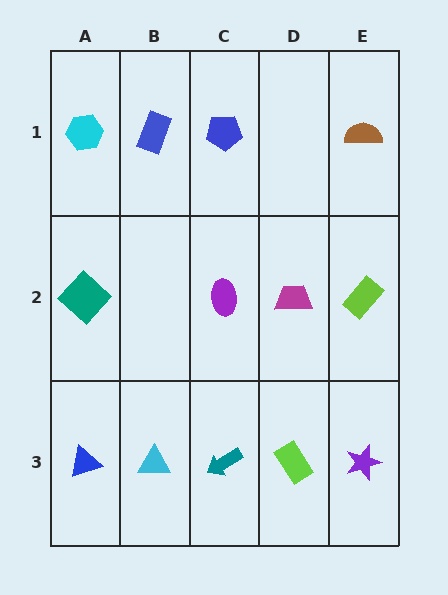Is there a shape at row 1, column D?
No, that cell is empty.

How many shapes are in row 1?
4 shapes.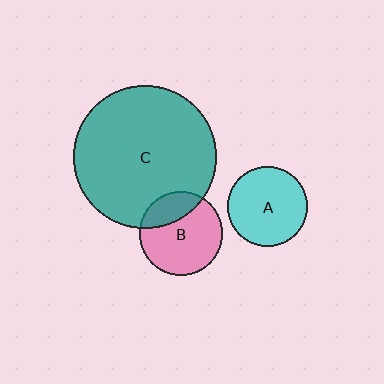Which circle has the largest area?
Circle C (teal).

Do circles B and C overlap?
Yes.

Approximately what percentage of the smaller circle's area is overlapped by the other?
Approximately 25%.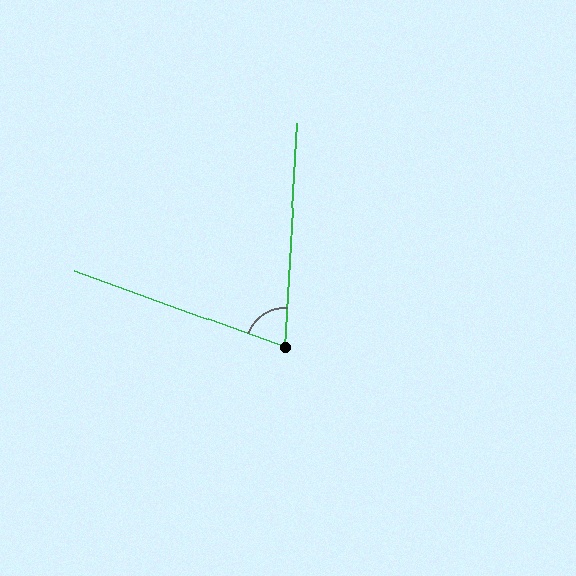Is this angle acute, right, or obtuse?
It is acute.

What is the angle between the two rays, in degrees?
Approximately 74 degrees.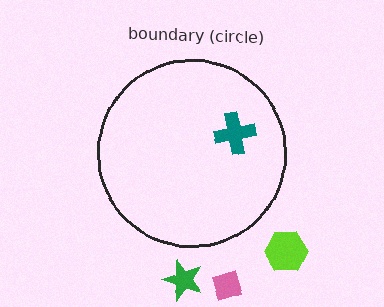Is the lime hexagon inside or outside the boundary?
Outside.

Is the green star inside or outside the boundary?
Outside.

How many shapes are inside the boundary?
1 inside, 3 outside.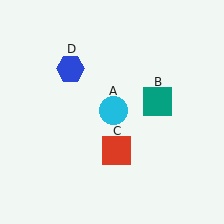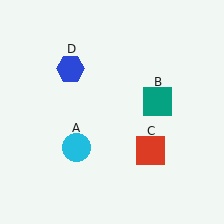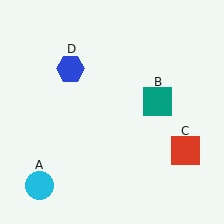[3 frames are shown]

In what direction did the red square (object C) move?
The red square (object C) moved right.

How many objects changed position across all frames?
2 objects changed position: cyan circle (object A), red square (object C).